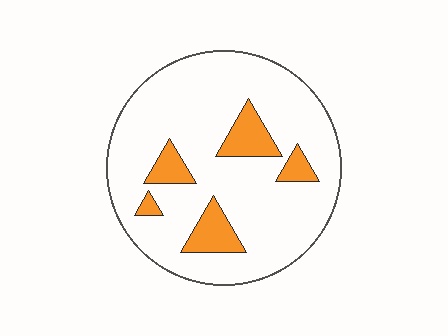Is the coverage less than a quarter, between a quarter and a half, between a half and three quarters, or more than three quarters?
Less than a quarter.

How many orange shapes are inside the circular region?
5.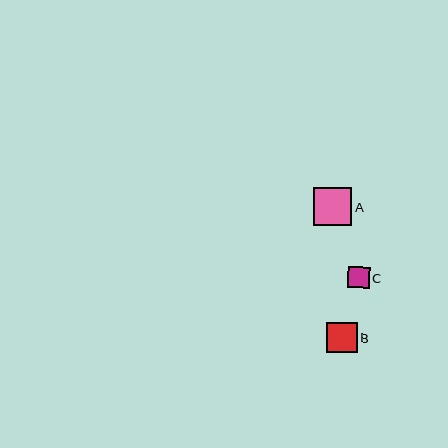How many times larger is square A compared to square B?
Square A is approximately 1.3 times the size of square B.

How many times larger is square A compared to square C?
Square A is approximately 1.8 times the size of square C.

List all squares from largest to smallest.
From largest to smallest: A, B, C.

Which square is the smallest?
Square C is the smallest with a size of approximately 21 pixels.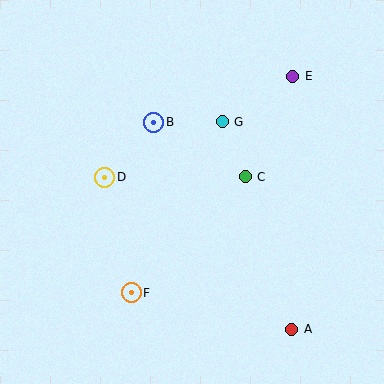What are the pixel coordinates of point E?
Point E is at (293, 76).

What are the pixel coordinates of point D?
Point D is at (105, 177).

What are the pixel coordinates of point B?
Point B is at (154, 122).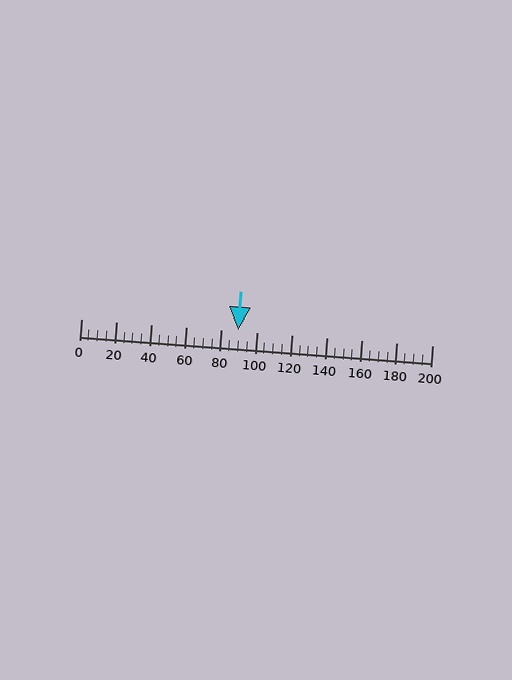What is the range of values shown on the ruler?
The ruler shows values from 0 to 200.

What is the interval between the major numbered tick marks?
The major tick marks are spaced 20 units apart.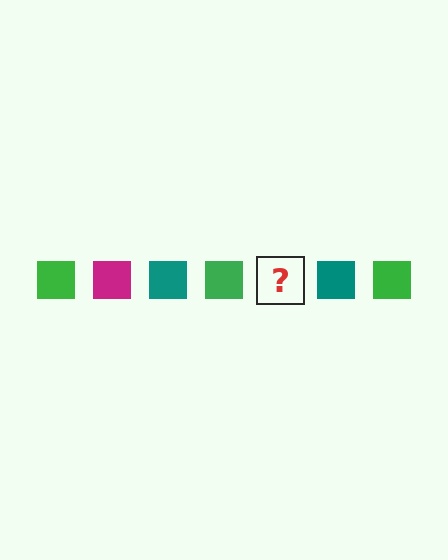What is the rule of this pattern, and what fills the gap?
The rule is that the pattern cycles through green, magenta, teal squares. The gap should be filled with a magenta square.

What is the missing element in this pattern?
The missing element is a magenta square.